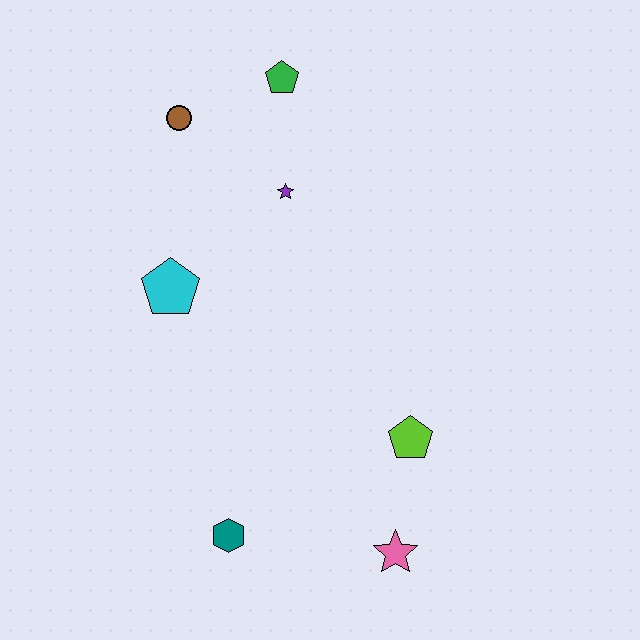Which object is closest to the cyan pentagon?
The purple star is closest to the cyan pentagon.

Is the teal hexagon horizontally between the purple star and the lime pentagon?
No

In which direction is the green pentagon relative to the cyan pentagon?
The green pentagon is above the cyan pentagon.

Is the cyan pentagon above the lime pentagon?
Yes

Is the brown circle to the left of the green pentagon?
Yes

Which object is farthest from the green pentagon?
The pink star is farthest from the green pentagon.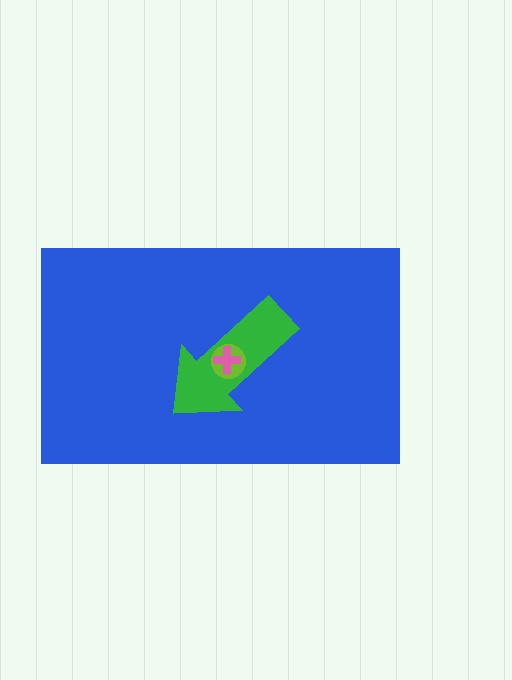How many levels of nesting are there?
4.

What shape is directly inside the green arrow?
The lime circle.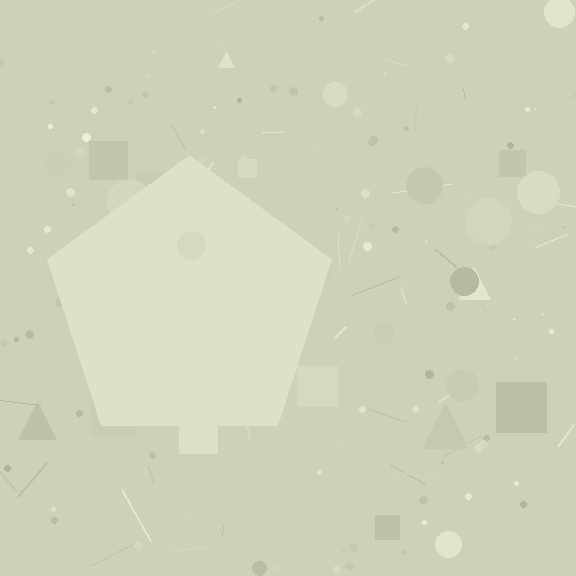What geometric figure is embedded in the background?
A pentagon is embedded in the background.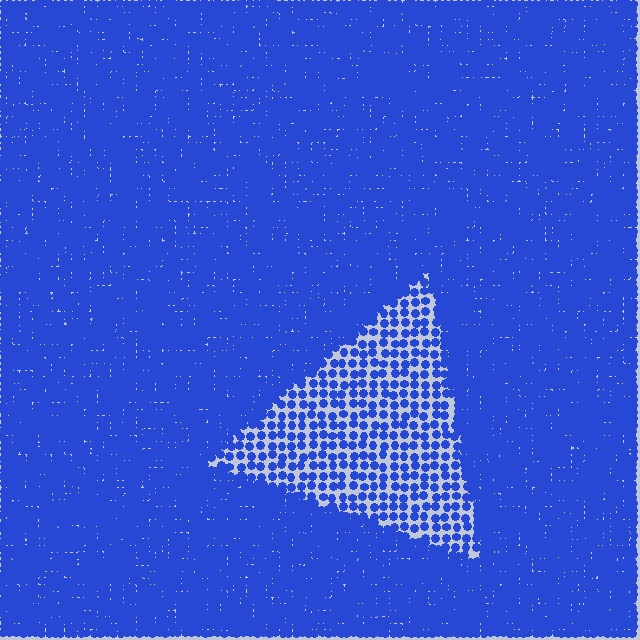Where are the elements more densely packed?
The elements are more densely packed outside the triangle boundary.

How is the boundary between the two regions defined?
The boundary is defined by a change in element density (approximately 2.5x ratio). All elements are the same color, size, and shape.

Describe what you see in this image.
The image contains small blue elements arranged at two different densities. A triangle-shaped region is visible where the elements are less densely packed than the surrounding area.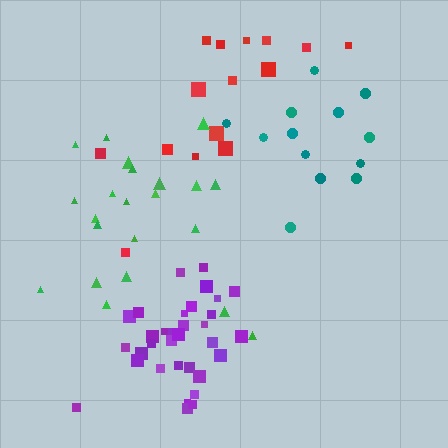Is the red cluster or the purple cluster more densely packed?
Purple.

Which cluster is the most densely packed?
Purple.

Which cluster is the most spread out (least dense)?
Teal.